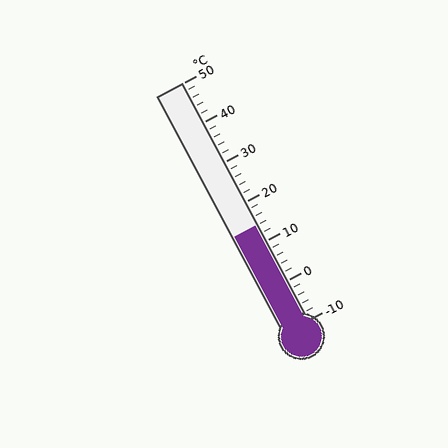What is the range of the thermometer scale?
The thermometer scale ranges from -10°C to 50°C.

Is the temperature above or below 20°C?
The temperature is below 20°C.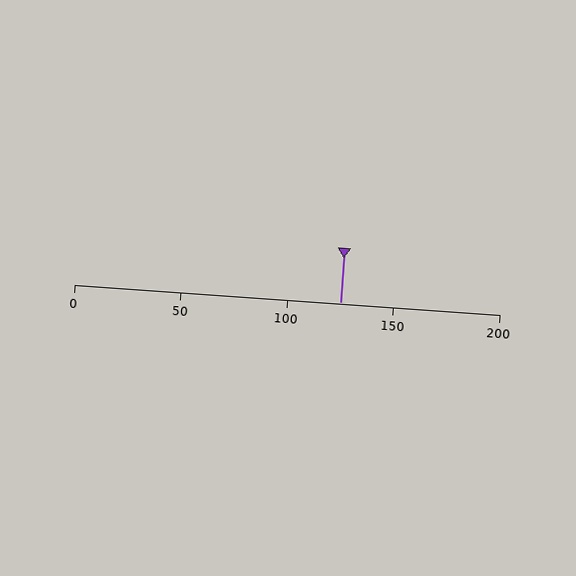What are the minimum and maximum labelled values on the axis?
The axis runs from 0 to 200.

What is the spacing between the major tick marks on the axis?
The major ticks are spaced 50 apart.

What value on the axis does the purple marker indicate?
The marker indicates approximately 125.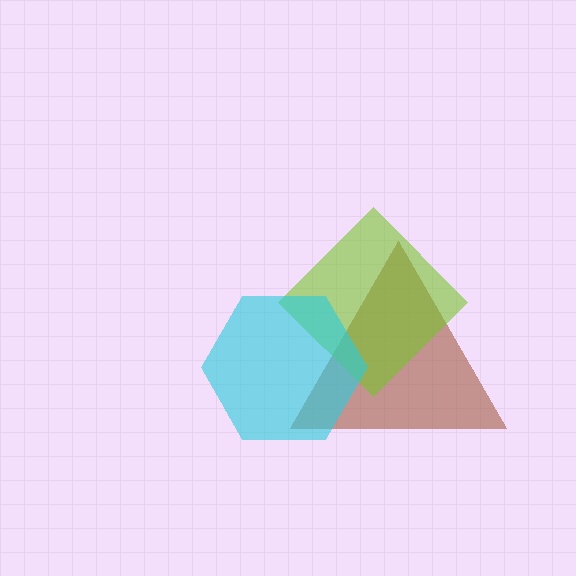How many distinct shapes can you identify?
There are 3 distinct shapes: a brown triangle, a lime diamond, a cyan hexagon.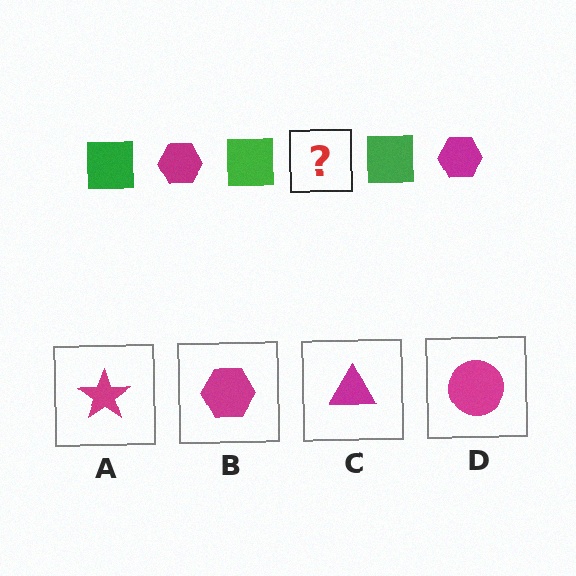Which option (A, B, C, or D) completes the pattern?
B.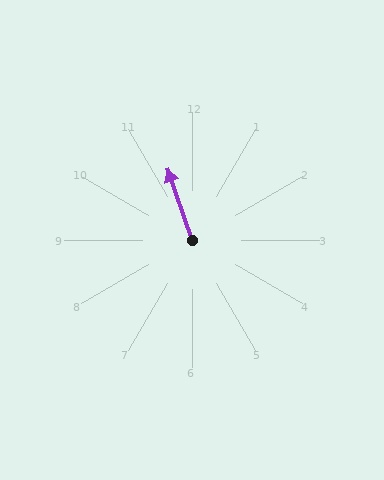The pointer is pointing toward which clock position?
Roughly 11 o'clock.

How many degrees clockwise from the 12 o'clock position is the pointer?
Approximately 341 degrees.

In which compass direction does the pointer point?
North.